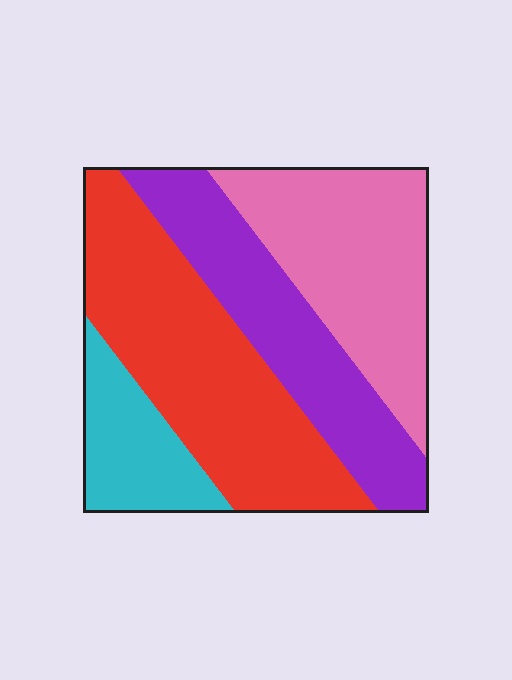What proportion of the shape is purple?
Purple takes up about one quarter (1/4) of the shape.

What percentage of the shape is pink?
Pink covers about 30% of the shape.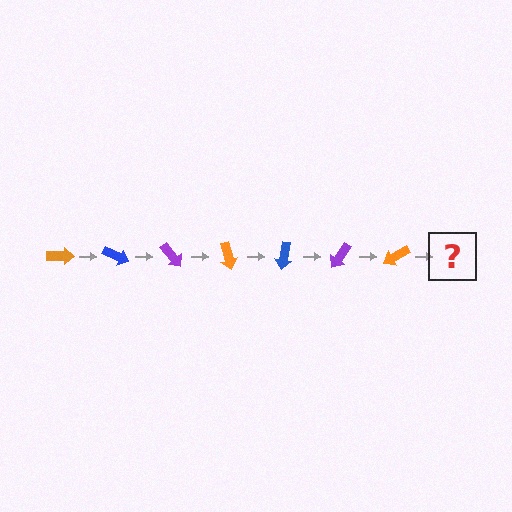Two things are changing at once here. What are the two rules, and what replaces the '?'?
The two rules are that it rotates 25 degrees each step and the color cycles through orange, blue, and purple. The '?' should be a blue arrow, rotated 175 degrees from the start.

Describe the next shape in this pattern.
It should be a blue arrow, rotated 175 degrees from the start.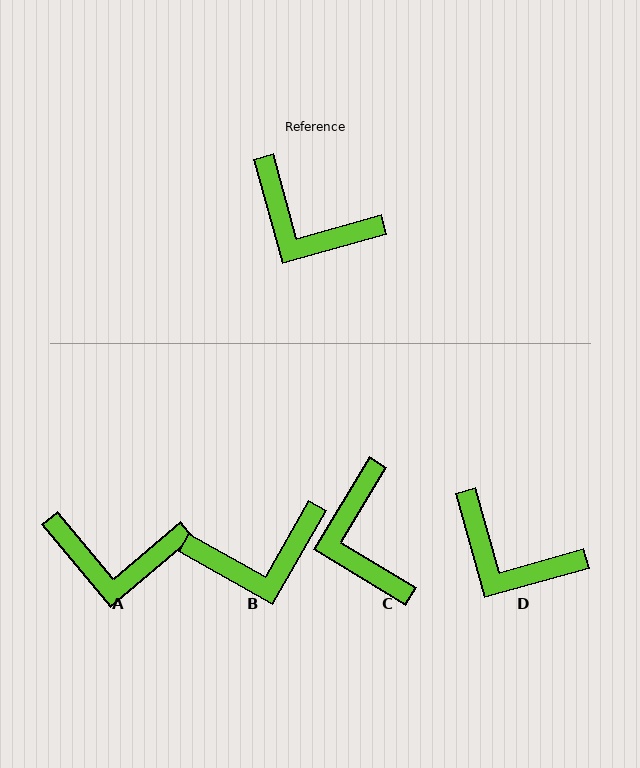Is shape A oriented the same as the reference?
No, it is off by about 24 degrees.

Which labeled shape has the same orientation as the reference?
D.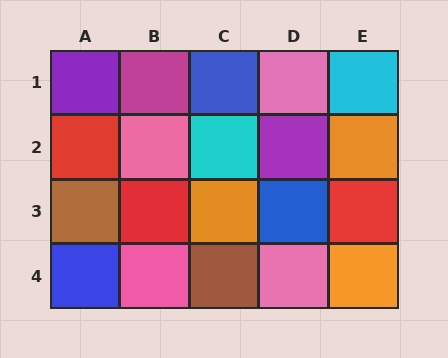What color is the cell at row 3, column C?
Orange.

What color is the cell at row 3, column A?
Brown.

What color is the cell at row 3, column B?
Red.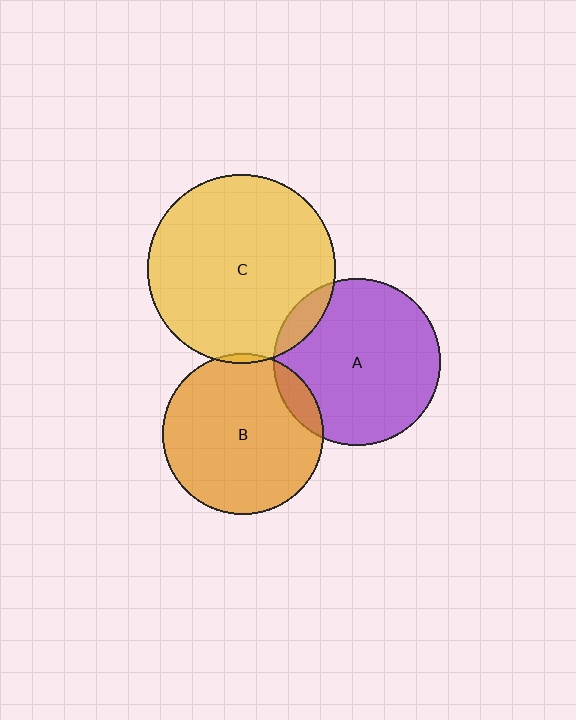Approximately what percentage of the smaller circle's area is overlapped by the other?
Approximately 5%.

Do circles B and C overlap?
Yes.